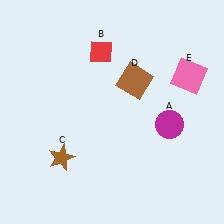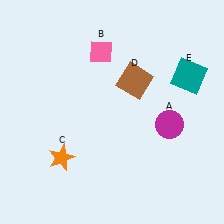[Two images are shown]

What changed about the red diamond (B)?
In Image 1, B is red. In Image 2, it changed to pink.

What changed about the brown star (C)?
In Image 1, C is brown. In Image 2, it changed to orange.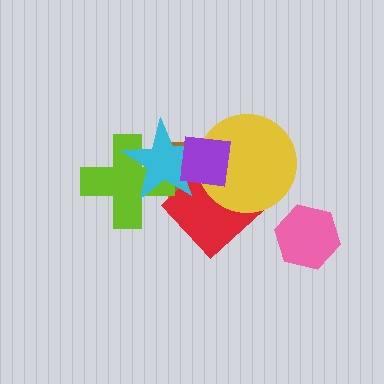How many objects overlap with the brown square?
4 objects overlap with the brown square.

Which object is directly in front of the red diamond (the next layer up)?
The yellow circle is directly in front of the red diamond.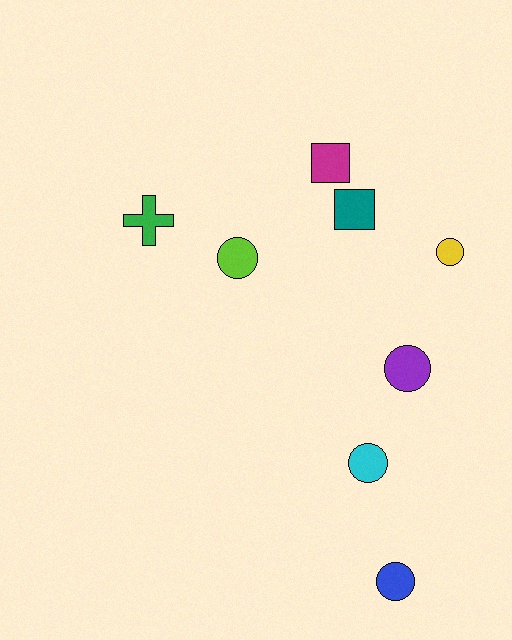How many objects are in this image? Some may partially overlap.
There are 8 objects.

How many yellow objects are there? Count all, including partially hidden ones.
There is 1 yellow object.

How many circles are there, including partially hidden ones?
There are 5 circles.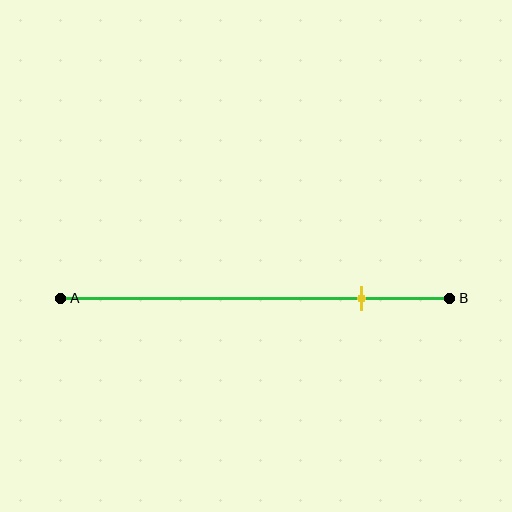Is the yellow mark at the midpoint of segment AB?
No, the mark is at about 75% from A, not at the 50% midpoint.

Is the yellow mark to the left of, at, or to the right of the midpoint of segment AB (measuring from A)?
The yellow mark is to the right of the midpoint of segment AB.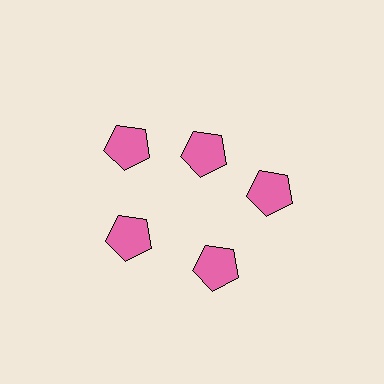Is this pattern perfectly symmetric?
No. The 5 pink pentagons are arranged in a ring, but one element near the 1 o'clock position is pulled inward toward the center, breaking the 5-fold rotational symmetry.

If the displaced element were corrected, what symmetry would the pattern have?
It would have 5-fold rotational symmetry — the pattern would map onto itself every 72 degrees.